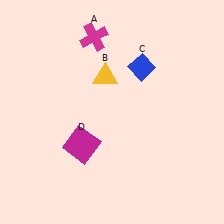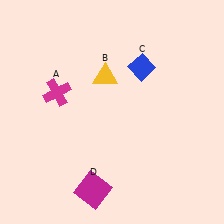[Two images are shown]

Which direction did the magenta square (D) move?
The magenta square (D) moved down.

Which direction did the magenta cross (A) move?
The magenta cross (A) moved down.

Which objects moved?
The objects that moved are: the magenta cross (A), the magenta square (D).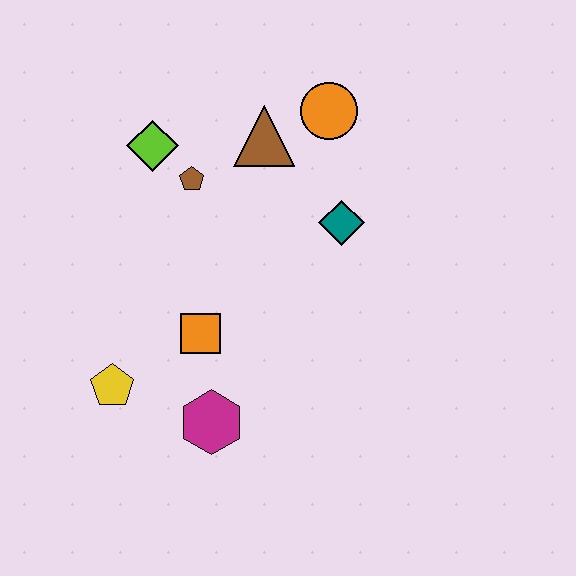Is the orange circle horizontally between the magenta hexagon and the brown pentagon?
No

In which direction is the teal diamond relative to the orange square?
The teal diamond is to the right of the orange square.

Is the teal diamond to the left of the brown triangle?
No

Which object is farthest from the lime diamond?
The magenta hexagon is farthest from the lime diamond.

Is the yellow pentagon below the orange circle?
Yes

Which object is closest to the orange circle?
The brown triangle is closest to the orange circle.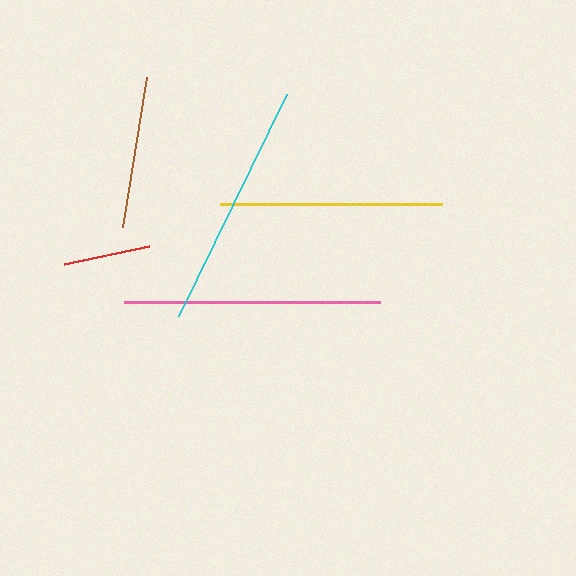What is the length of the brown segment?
The brown segment is approximately 152 pixels long.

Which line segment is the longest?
The pink line is the longest at approximately 257 pixels.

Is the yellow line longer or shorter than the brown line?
The yellow line is longer than the brown line.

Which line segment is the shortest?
The red line is the shortest at approximately 87 pixels.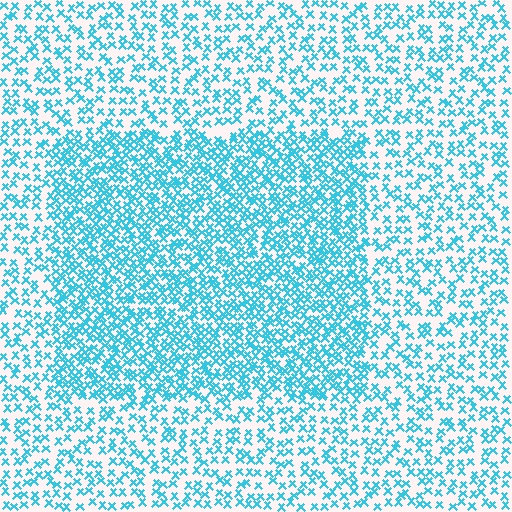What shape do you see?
I see a rectangle.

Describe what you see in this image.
The image contains small cyan elements arranged at two different densities. A rectangle-shaped region is visible where the elements are more densely packed than the surrounding area.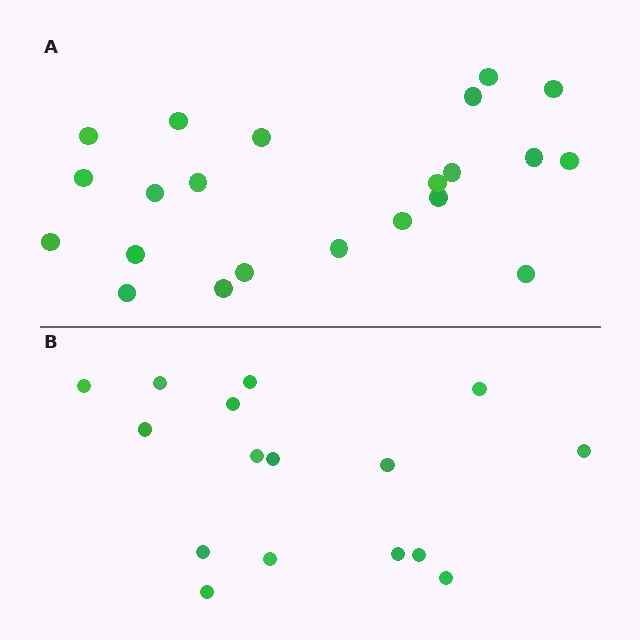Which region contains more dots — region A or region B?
Region A (the top region) has more dots.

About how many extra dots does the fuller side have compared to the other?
Region A has about 6 more dots than region B.